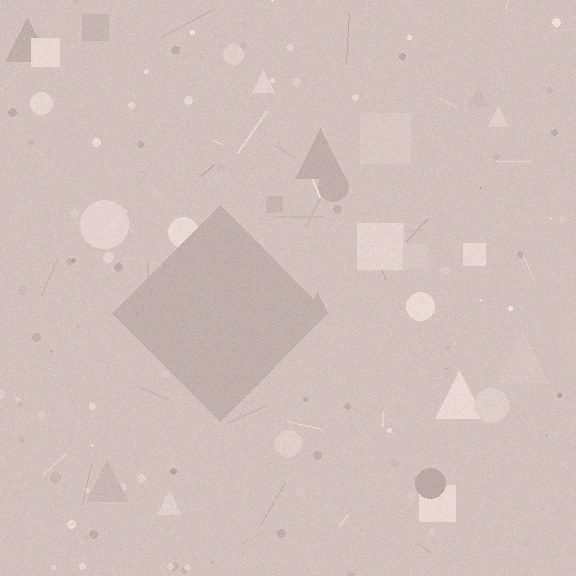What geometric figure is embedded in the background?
A diamond is embedded in the background.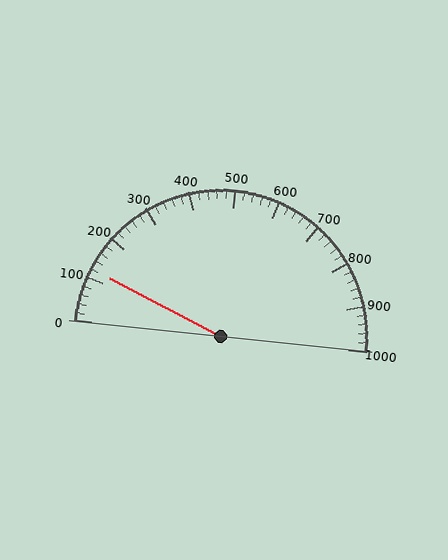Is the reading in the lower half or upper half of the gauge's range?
The reading is in the lower half of the range (0 to 1000).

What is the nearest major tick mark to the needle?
The nearest major tick mark is 100.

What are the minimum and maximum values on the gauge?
The gauge ranges from 0 to 1000.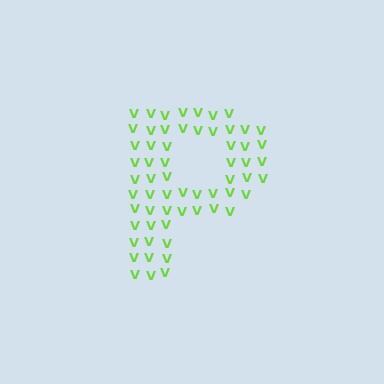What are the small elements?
The small elements are letter V's.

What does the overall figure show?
The overall figure shows the letter P.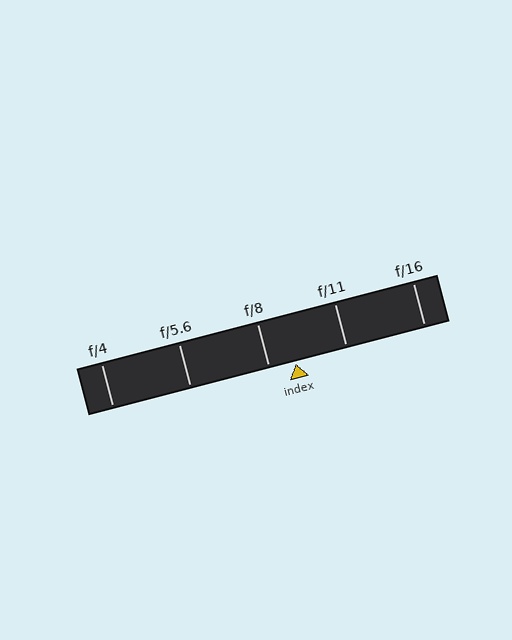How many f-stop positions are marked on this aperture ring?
There are 5 f-stop positions marked.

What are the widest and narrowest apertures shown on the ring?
The widest aperture shown is f/4 and the narrowest is f/16.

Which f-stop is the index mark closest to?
The index mark is closest to f/8.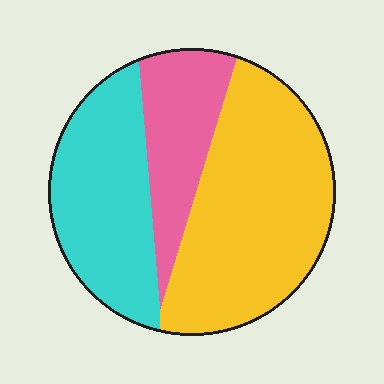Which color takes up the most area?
Yellow, at roughly 50%.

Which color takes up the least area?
Pink, at roughly 20%.